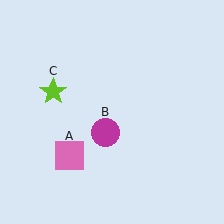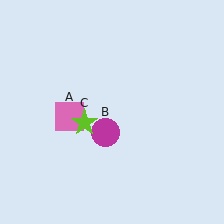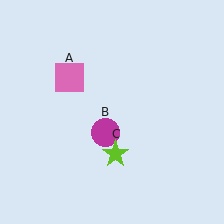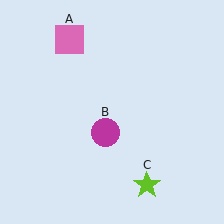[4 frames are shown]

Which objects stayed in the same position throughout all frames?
Magenta circle (object B) remained stationary.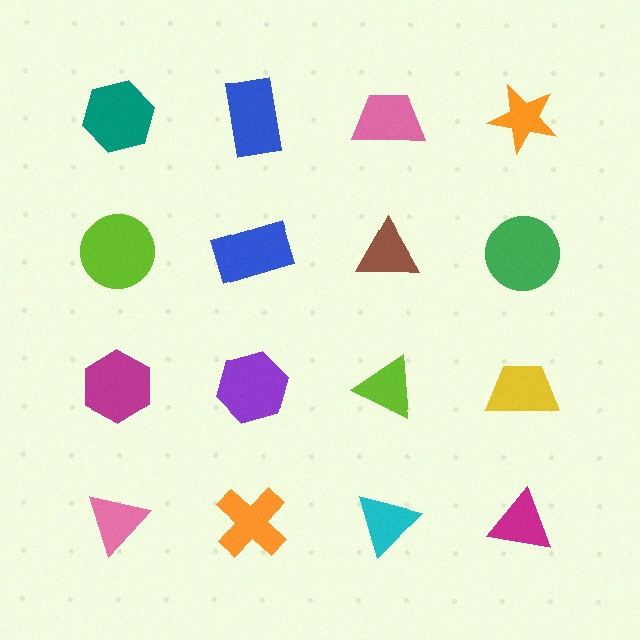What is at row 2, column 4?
A green circle.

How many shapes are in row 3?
4 shapes.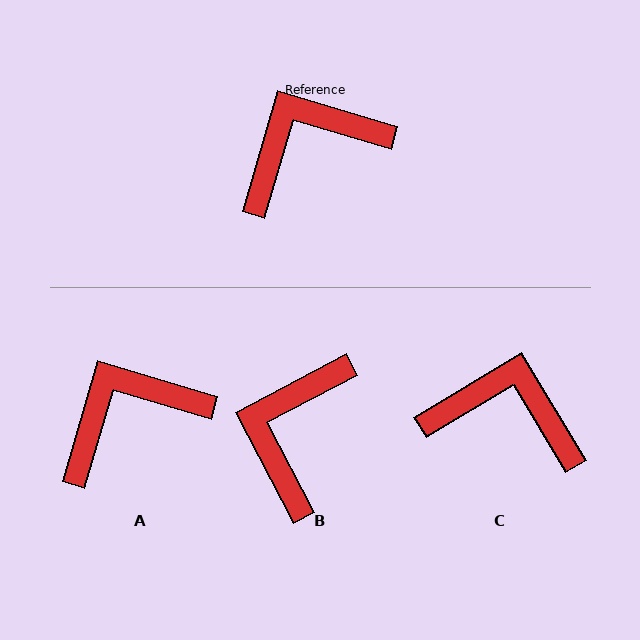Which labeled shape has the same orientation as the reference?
A.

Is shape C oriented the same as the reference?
No, it is off by about 43 degrees.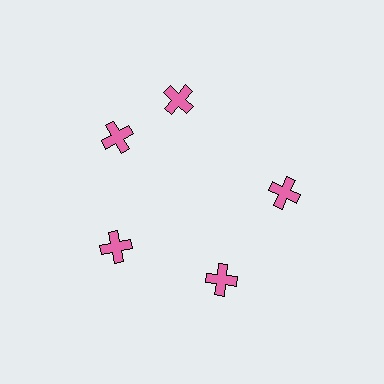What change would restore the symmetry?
The symmetry would be restored by rotating it back into even spacing with its neighbors so that all 5 crosses sit at equal angles and equal distance from the center.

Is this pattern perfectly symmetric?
No. The 5 pink crosses are arranged in a ring, but one element near the 1 o'clock position is rotated out of alignment along the ring, breaking the 5-fold rotational symmetry.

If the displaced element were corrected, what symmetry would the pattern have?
It would have 5-fold rotational symmetry — the pattern would map onto itself every 72 degrees.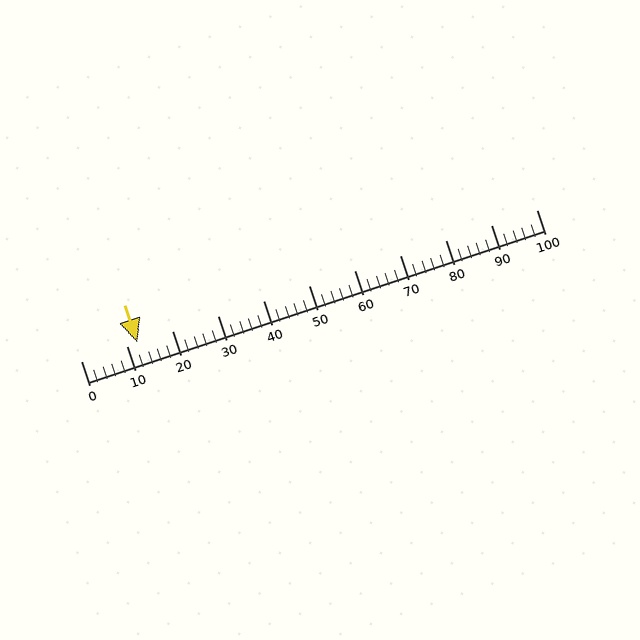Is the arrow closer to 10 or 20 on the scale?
The arrow is closer to 10.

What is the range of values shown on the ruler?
The ruler shows values from 0 to 100.